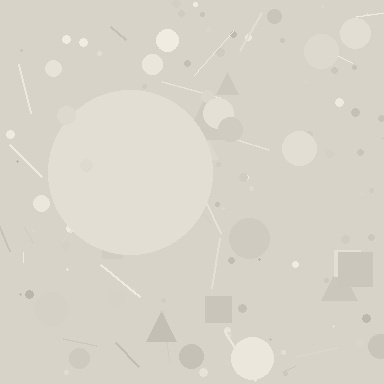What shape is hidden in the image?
A circle is hidden in the image.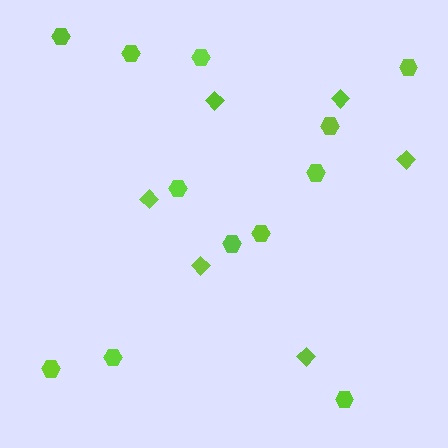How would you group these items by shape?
There are 2 groups: one group of diamonds (6) and one group of hexagons (12).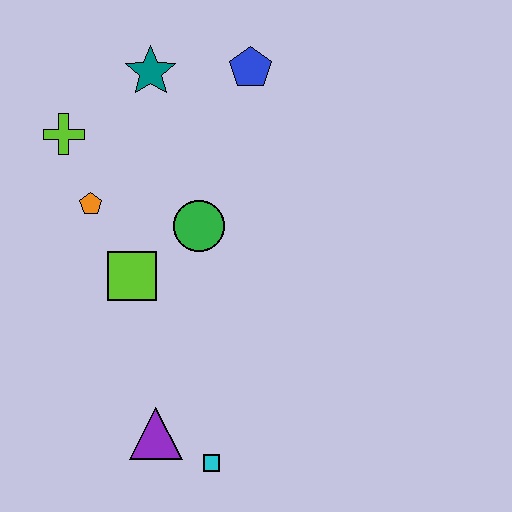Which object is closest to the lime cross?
The orange pentagon is closest to the lime cross.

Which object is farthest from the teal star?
The cyan square is farthest from the teal star.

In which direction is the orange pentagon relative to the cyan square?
The orange pentagon is above the cyan square.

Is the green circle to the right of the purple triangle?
Yes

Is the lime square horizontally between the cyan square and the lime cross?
Yes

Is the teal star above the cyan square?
Yes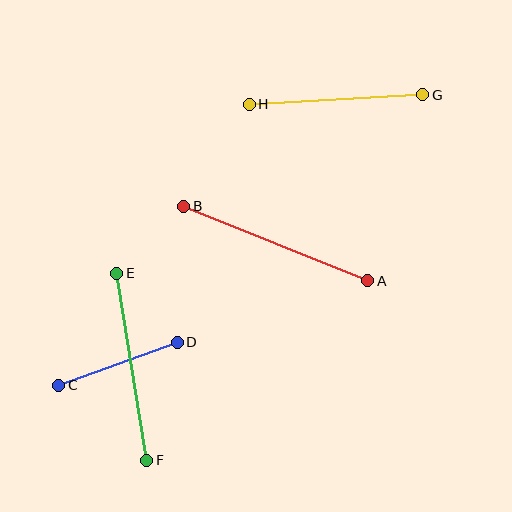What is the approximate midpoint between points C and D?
The midpoint is at approximately (118, 364) pixels.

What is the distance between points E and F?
The distance is approximately 189 pixels.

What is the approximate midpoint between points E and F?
The midpoint is at approximately (132, 367) pixels.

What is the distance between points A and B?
The distance is approximately 198 pixels.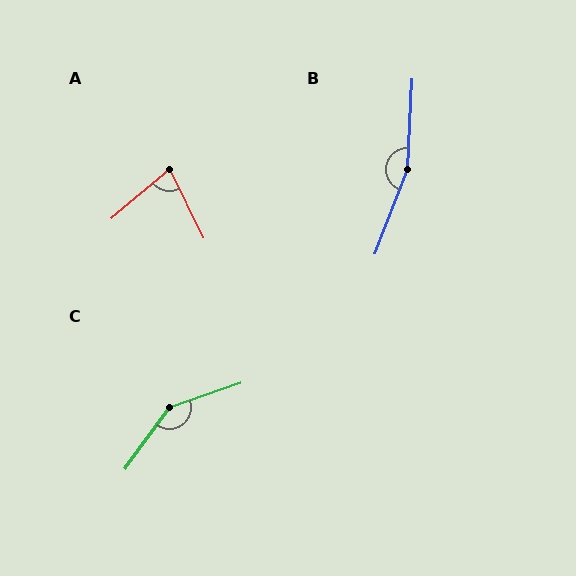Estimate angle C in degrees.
Approximately 144 degrees.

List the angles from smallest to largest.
A (76°), C (144°), B (162°).